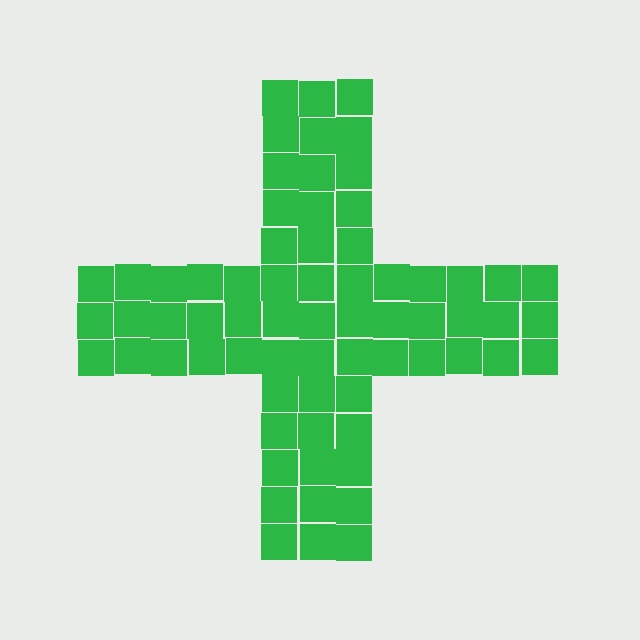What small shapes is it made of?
It is made of small squares.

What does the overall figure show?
The overall figure shows a cross.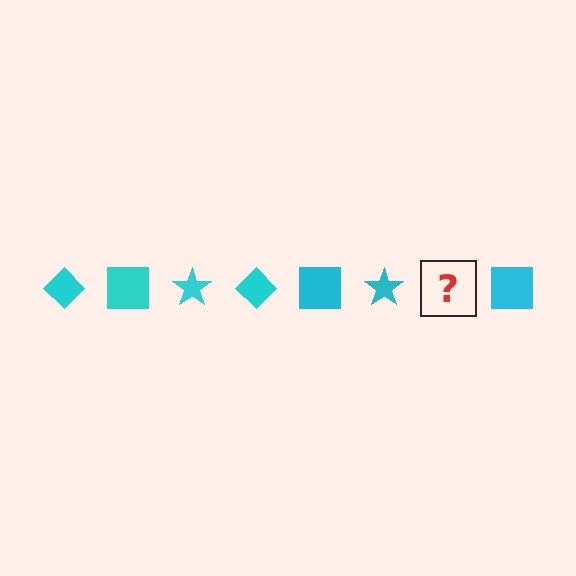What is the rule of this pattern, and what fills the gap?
The rule is that the pattern cycles through diamond, square, star shapes in cyan. The gap should be filled with a cyan diamond.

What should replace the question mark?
The question mark should be replaced with a cyan diamond.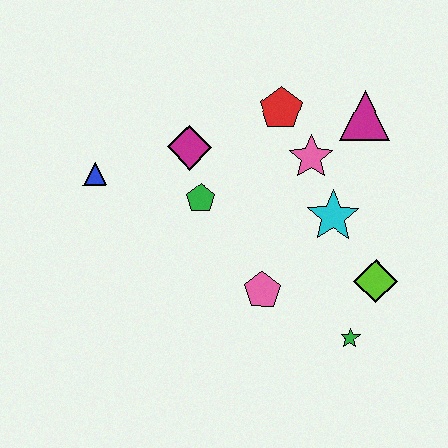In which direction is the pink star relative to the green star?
The pink star is above the green star.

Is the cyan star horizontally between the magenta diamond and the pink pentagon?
No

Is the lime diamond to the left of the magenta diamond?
No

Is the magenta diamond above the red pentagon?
No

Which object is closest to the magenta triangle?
The pink star is closest to the magenta triangle.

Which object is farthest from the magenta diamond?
The green star is farthest from the magenta diamond.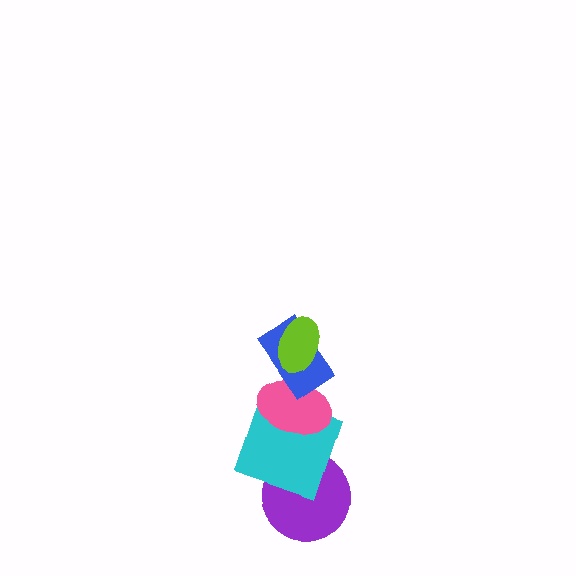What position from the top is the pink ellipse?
The pink ellipse is 3rd from the top.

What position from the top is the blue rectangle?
The blue rectangle is 2nd from the top.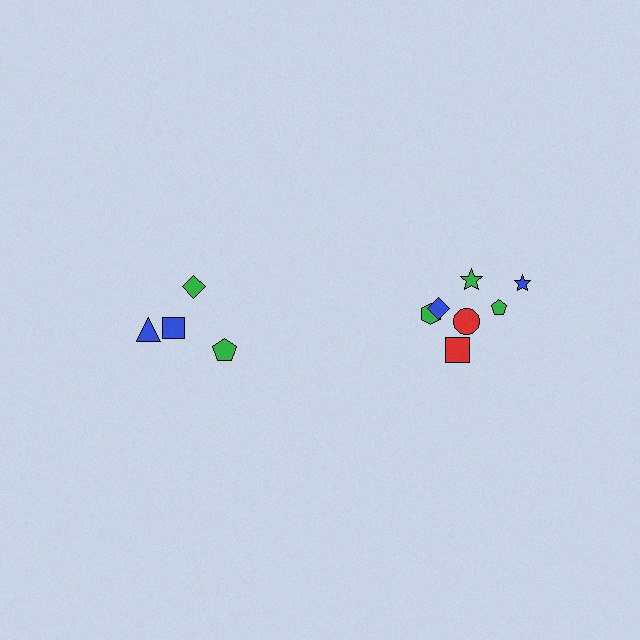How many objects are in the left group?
There are 4 objects.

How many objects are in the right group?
There are 7 objects.